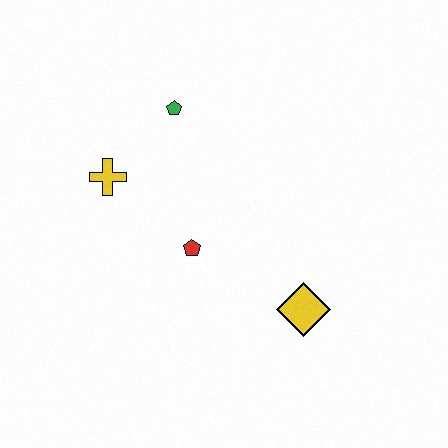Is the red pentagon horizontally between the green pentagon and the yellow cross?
No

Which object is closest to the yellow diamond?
The red pentagon is closest to the yellow diamond.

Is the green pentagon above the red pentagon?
Yes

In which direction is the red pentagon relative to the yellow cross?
The red pentagon is to the right of the yellow cross.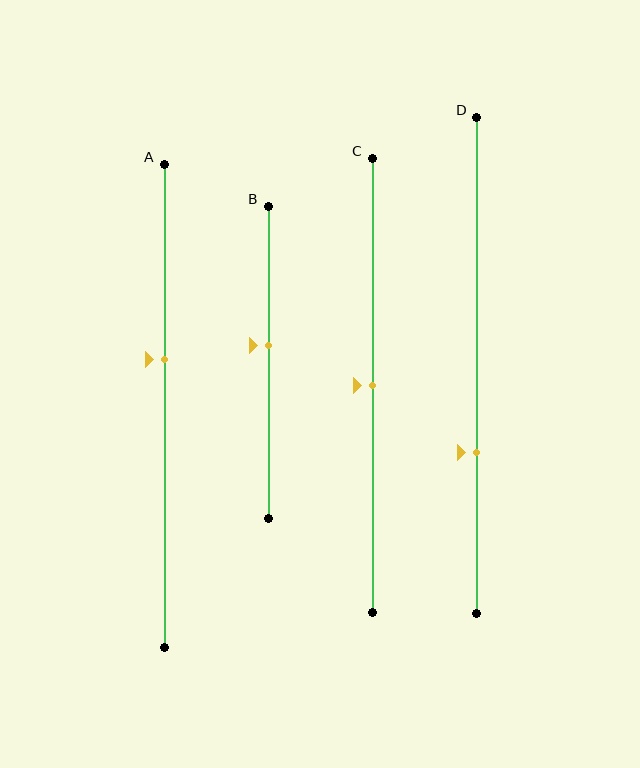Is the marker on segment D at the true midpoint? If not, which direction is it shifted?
No, the marker on segment D is shifted downward by about 18% of the segment length.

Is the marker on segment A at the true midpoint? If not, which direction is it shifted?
No, the marker on segment A is shifted upward by about 10% of the segment length.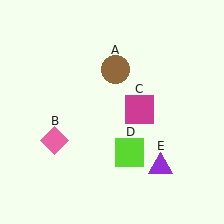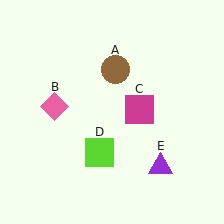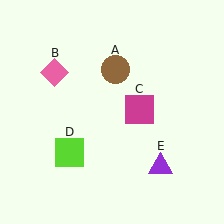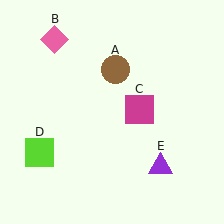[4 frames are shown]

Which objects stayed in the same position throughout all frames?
Brown circle (object A) and magenta square (object C) and purple triangle (object E) remained stationary.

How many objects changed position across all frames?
2 objects changed position: pink diamond (object B), lime square (object D).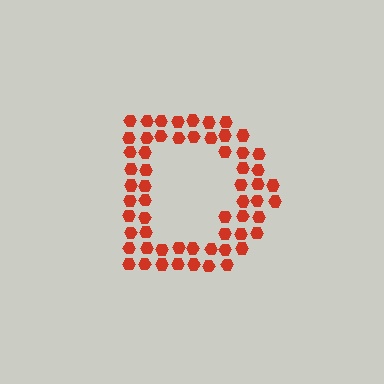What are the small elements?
The small elements are hexagons.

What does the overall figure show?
The overall figure shows the letter D.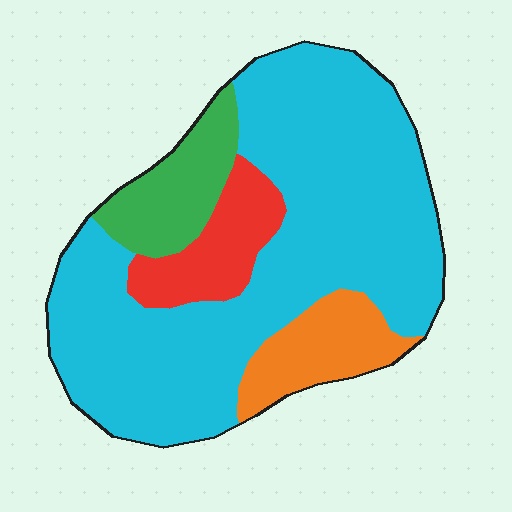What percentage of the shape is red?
Red covers around 10% of the shape.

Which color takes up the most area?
Cyan, at roughly 70%.